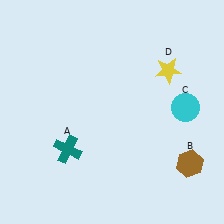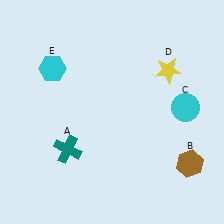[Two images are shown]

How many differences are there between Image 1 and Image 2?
There is 1 difference between the two images.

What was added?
A cyan hexagon (E) was added in Image 2.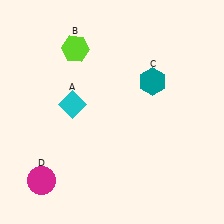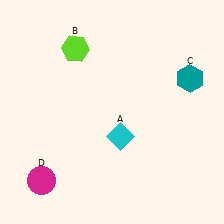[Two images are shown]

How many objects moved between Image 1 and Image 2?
2 objects moved between the two images.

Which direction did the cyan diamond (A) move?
The cyan diamond (A) moved right.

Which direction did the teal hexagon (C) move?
The teal hexagon (C) moved right.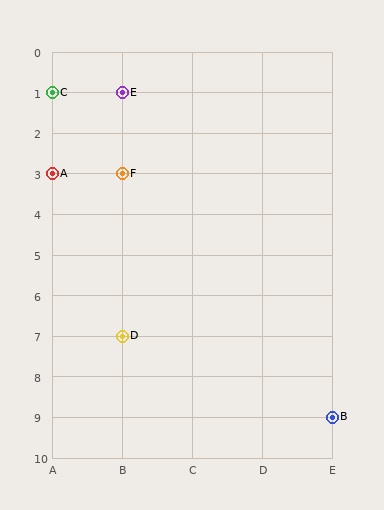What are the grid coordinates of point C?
Point C is at grid coordinates (A, 1).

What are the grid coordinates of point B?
Point B is at grid coordinates (E, 9).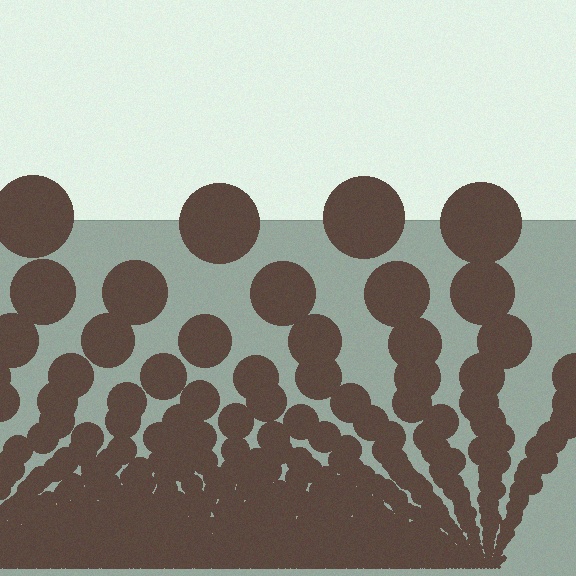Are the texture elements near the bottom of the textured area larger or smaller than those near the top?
Smaller. The gradient is inverted — elements near the bottom are smaller and denser.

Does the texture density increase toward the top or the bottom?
Density increases toward the bottom.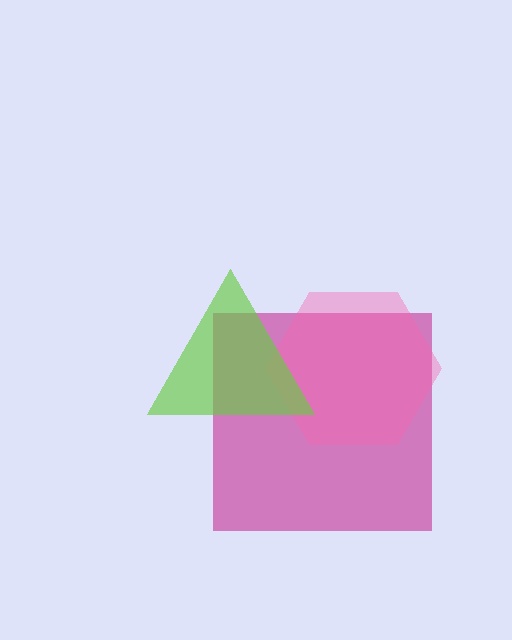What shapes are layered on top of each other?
The layered shapes are: a magenta square, a pink hexagon, a lime triangle.